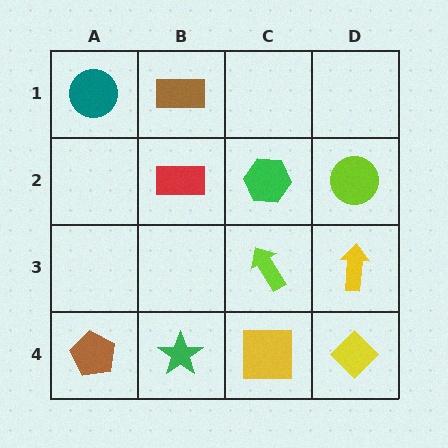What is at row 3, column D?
A yellow arrow.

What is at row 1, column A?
A teal circle.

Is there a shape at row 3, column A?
No, that cell is empty.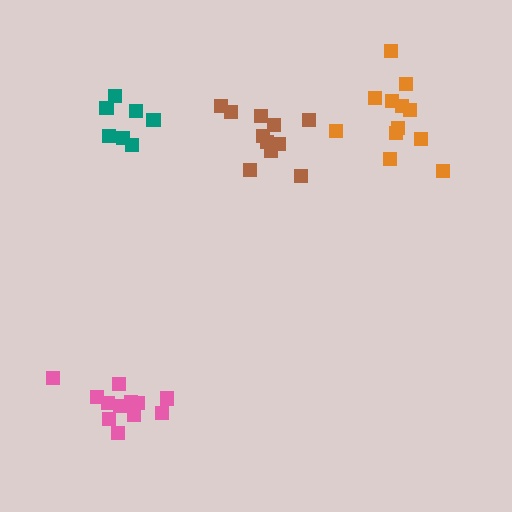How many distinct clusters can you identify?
There are 4 distinct clusters.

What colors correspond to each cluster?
The clusters are colored: pink, orange, teal, brown.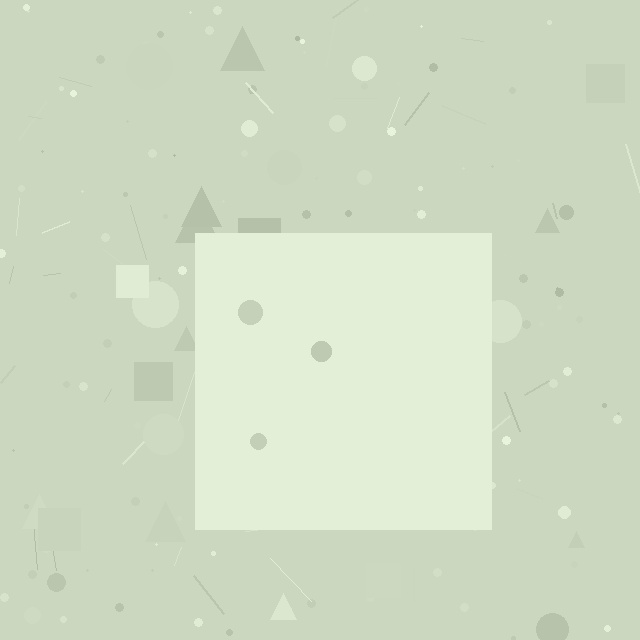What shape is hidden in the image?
A square is hidden in the image.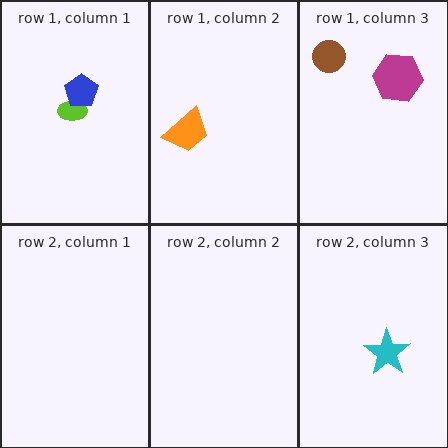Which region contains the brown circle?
The row 1, column 3 region.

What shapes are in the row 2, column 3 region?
The cyan star.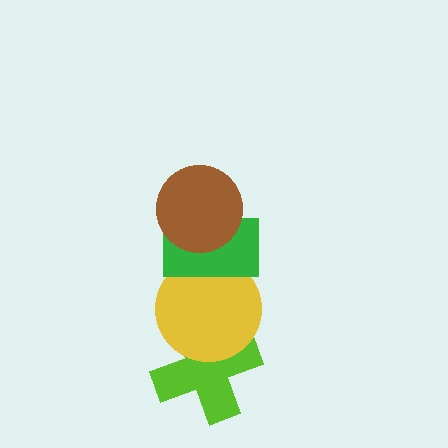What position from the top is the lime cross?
The lime cross is 4th from the top.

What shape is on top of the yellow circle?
The green rectangle is on top of the yellow circle.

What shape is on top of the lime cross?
The yellow circle is on top of the lime cross.